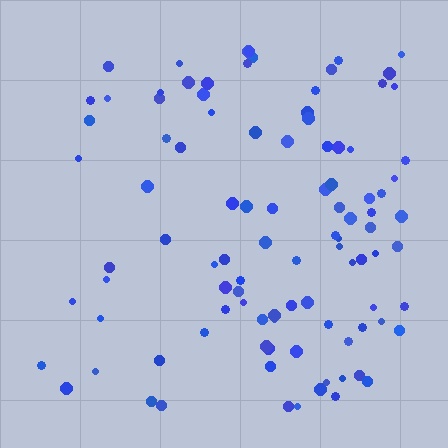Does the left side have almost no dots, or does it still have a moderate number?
Still a moderate number, just noticeably fewer than the right.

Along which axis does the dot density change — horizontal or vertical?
Horizontal.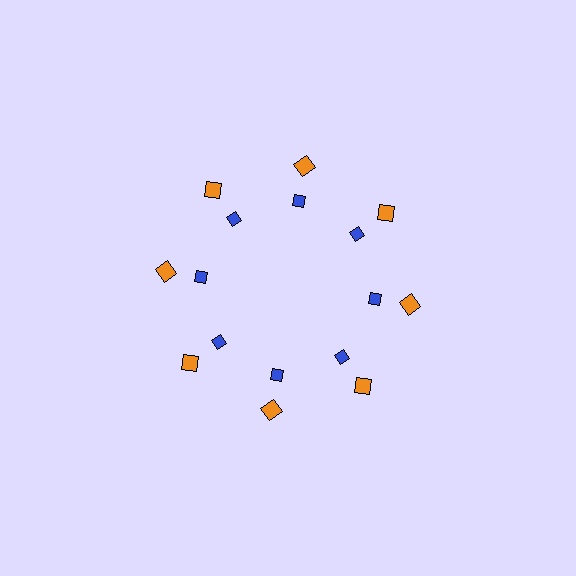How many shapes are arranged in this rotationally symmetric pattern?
There are 16 shapes, arranged in 8 groups of 2.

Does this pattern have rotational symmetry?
Yes, this pattern has 8-fold rotational symmetry. It looks the same after rotating 45 degrees around the center.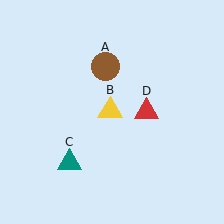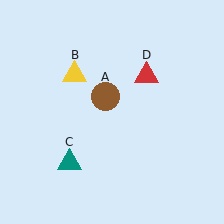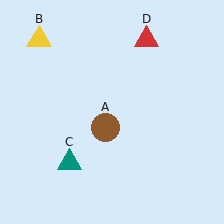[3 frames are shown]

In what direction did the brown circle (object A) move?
The brown circle (object A) moved down.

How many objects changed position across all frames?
3 objects changed position: brown circle (object A), yellow triangle (object B), red triangle (object D).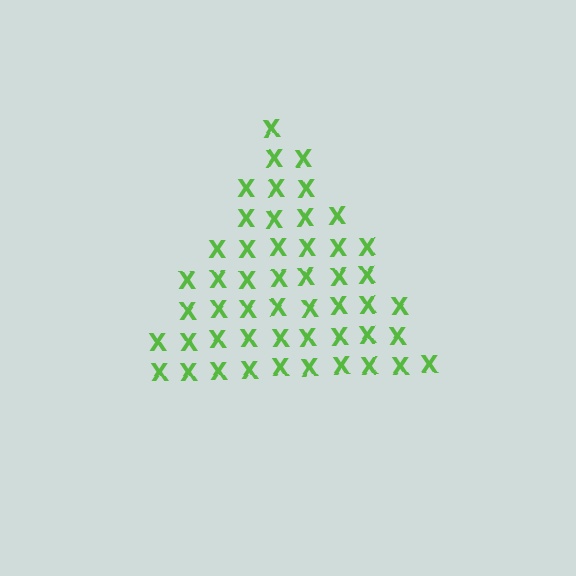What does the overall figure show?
The overall figure shows a triangle.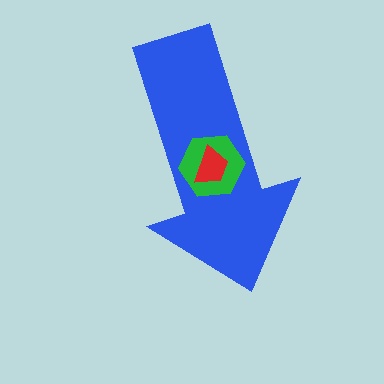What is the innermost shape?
The red trapezoid.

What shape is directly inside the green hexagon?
The red trapezoid.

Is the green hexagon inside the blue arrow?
Yes.